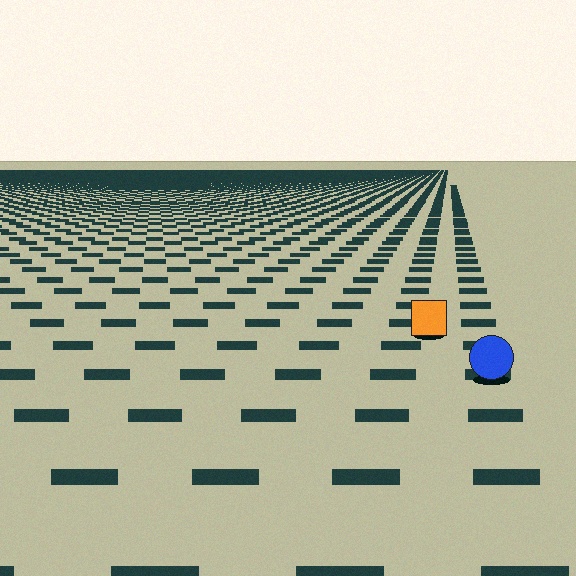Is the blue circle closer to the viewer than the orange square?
Yes. The blue circle is closer — you can tell from the texture gradient: the ground texture is coarser near it.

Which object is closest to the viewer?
The blue circle is closest. The texture marks near it are larger and more spread out.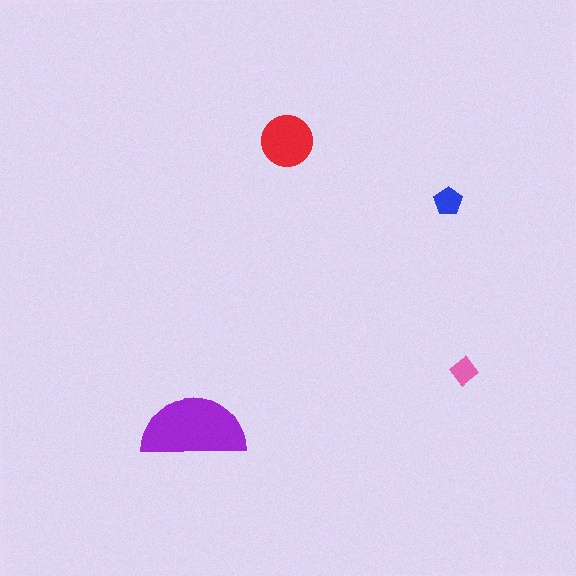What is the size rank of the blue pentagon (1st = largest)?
3rd.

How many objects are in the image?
There are 4 objects in the image.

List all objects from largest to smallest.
The purple semicircle, the red circle, the blue pentagon, the pink diamond.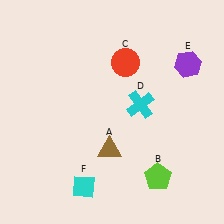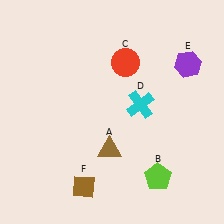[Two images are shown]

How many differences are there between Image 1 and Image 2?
There is 1 difference between the two images.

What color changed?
The diamond (F) changed from cyan in Image 1 to brown in Image 2.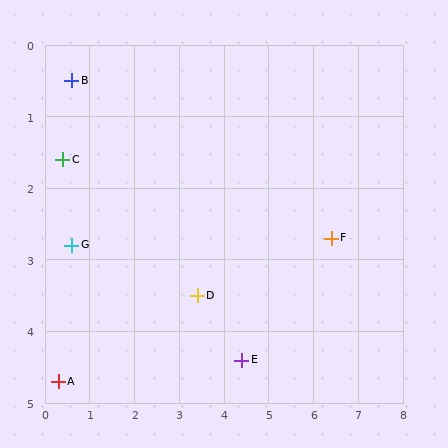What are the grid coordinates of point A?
Point A is at approximately (0.3, 4.7).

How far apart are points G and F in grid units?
Points G and F are about 5.8 grid units apart.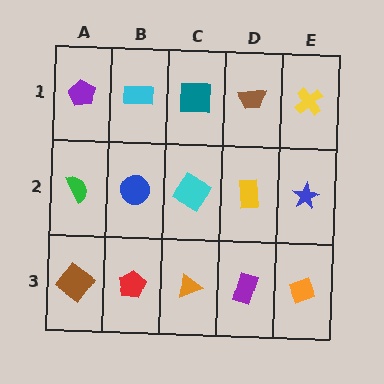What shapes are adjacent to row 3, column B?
A blue circle (row 2, column B), a brown diamond (row 3, column A), an orange triangle (row 3, column C).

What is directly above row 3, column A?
A green semicircle.